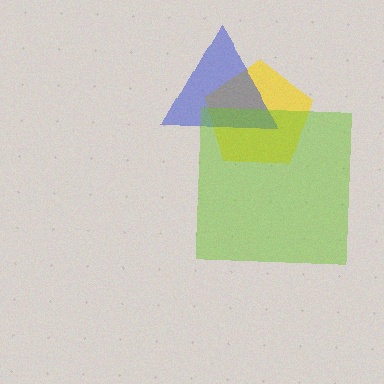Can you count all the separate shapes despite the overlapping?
Yes, there are 3 separate shapes.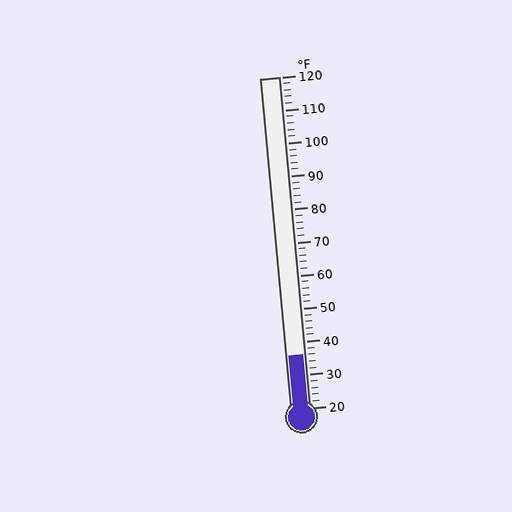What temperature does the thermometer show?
The thermometer shows approximately 36°F.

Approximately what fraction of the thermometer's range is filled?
The thermometer is filled to approximately 15% of its range.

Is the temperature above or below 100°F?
The temperature is below 100°F.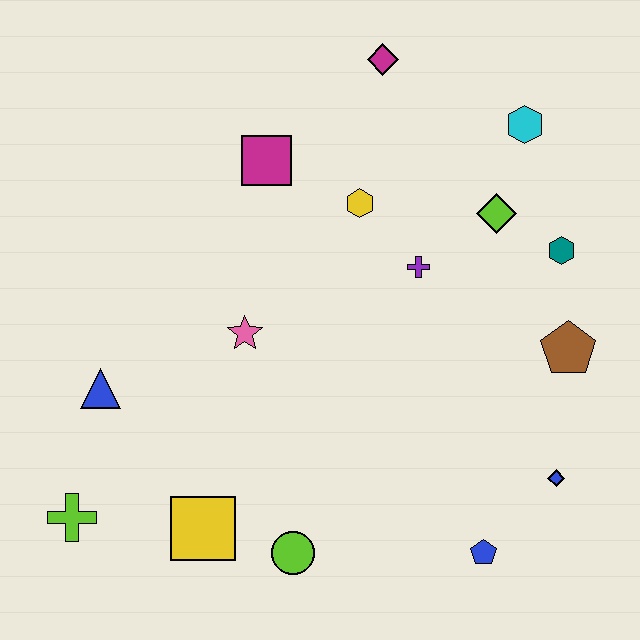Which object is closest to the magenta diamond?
The yellow hexagon is closest to the magenta diamond.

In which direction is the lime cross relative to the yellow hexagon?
The lime cross is below the yellow hexagon.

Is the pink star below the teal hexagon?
Yes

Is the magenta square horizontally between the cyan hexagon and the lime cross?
Yes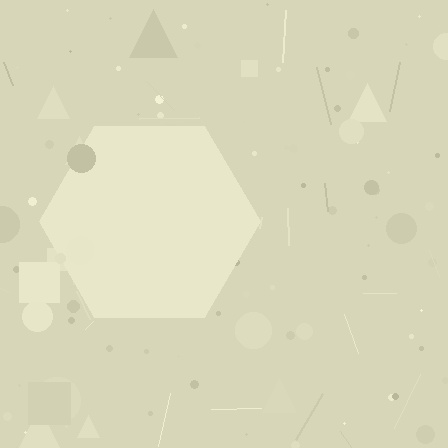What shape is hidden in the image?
A hexagon is hidden in the image.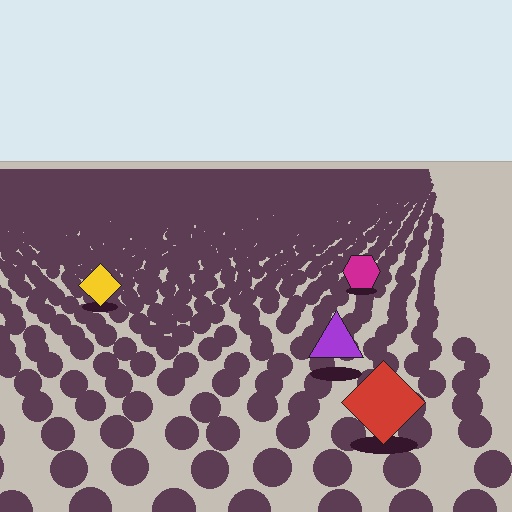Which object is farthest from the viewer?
The magenta hexagon is farthest from the viewer. It appears smaller and the ground texture around it is denser.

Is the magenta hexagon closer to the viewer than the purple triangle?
No. The purple triangle is closer — you can tell from the texture gradient: the ground texture is coarser near it.